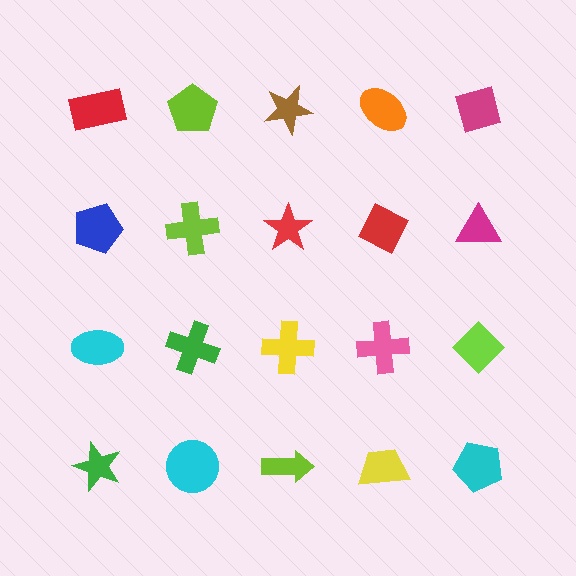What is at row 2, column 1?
A blue pentagon.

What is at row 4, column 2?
A cyan circle.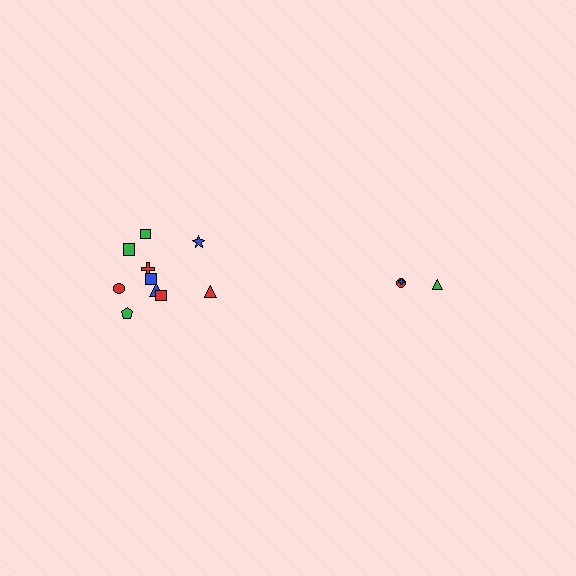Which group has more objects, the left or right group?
The left group.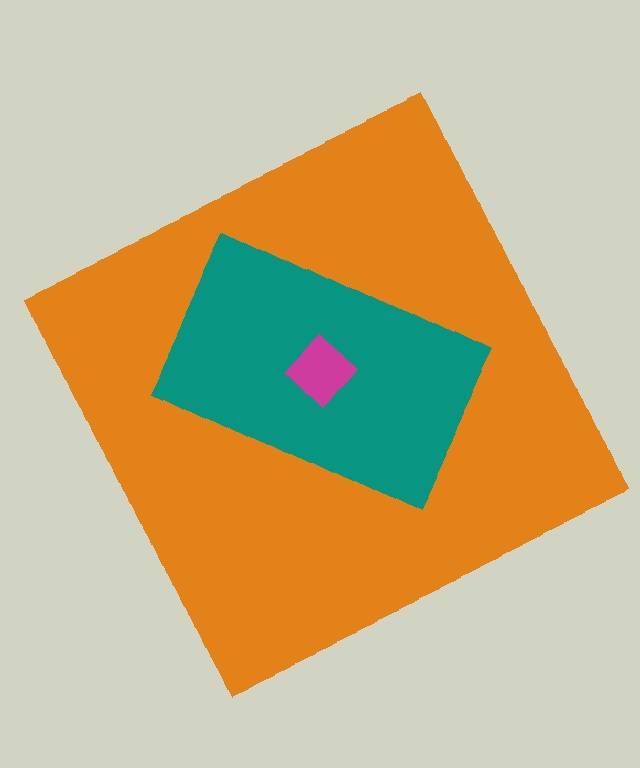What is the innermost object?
The magenta diamond.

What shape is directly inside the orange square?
The teal rectangle.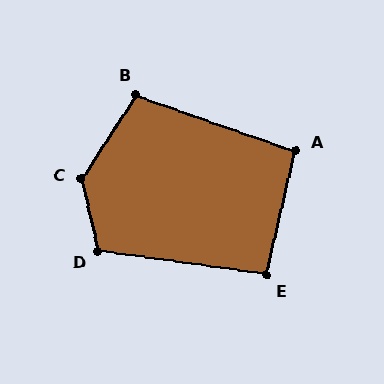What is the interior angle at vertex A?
Approximately 96 degrees (obtuse).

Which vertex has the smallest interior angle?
E, at approximately 95 degrees.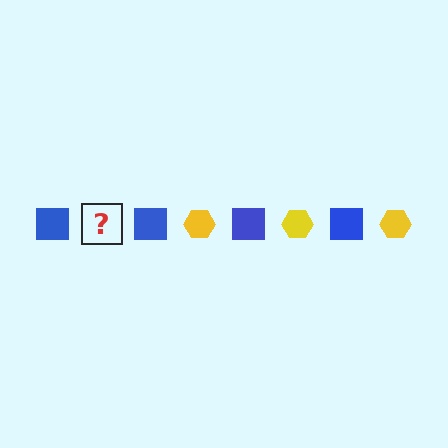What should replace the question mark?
The question mark should be replaced with a yellow hexagon.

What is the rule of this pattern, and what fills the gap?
The rule is that the pattern alternates between blue square and yellow hexagon. The gap should be filled with a yellow hexagon.